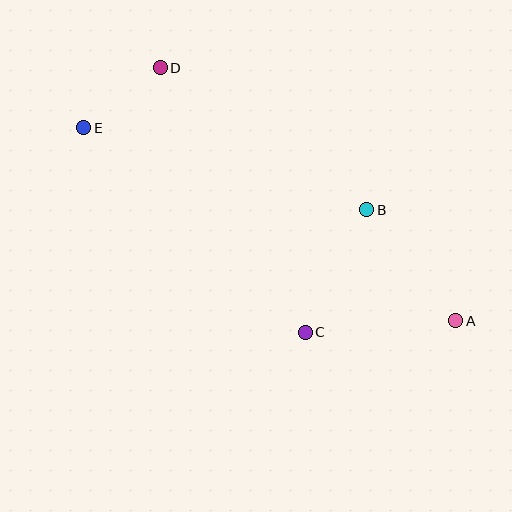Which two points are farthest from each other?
Points A and E are farthest from each other.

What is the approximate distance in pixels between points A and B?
The distance between A and B is approximately 142 pixels.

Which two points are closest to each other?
Points D and E are closest to each other.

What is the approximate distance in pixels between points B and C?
The distance between B and C is approximately 137 pixels.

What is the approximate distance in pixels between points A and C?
The distance between A and C is approximately 151 pixels.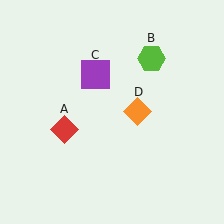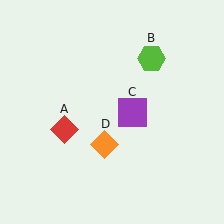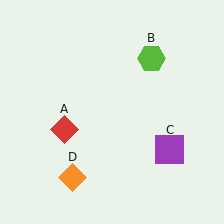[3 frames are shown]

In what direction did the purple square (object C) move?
The purple square (object C) moved down and to the right.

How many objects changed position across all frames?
2 objects changed position: purple square (object C), orange diamond (object D).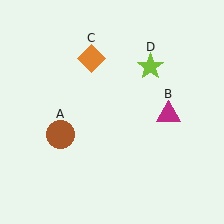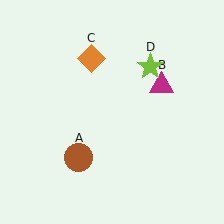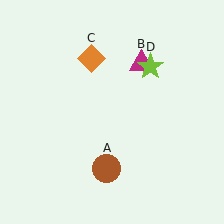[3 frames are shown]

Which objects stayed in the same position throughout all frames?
Orange diamond (object C) and lime star (object D) remained stationary.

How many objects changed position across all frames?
2 objects changed position: brown circle (object A), magenta triangle (object B).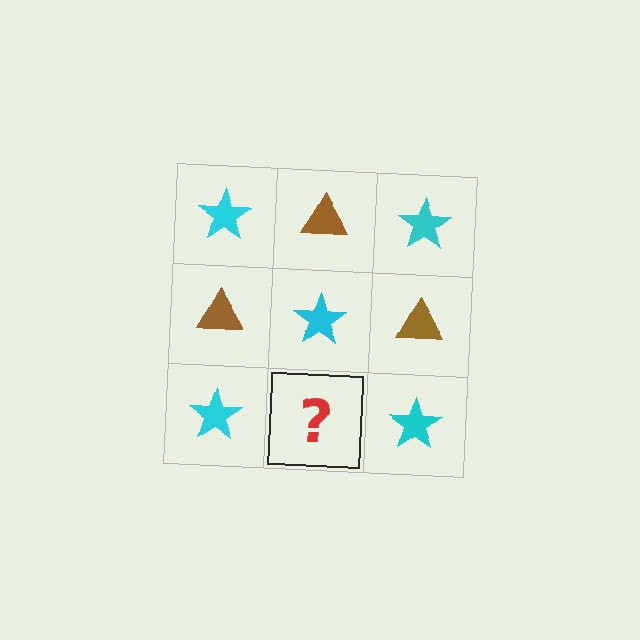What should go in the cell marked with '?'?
The missing cell should contain a brown triangle.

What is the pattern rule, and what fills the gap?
The rule is that it alternates cyan star and brown triangle in a checkerboard pattern. The gap should be filled with a brown triangle.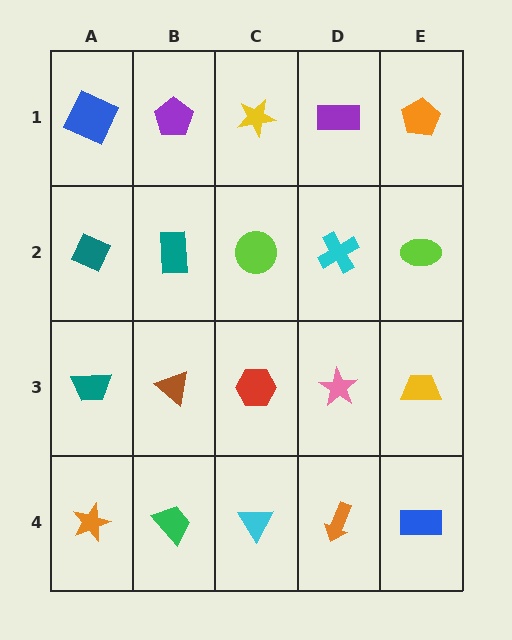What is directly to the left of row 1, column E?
A purple rectangle.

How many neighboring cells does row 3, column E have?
3.